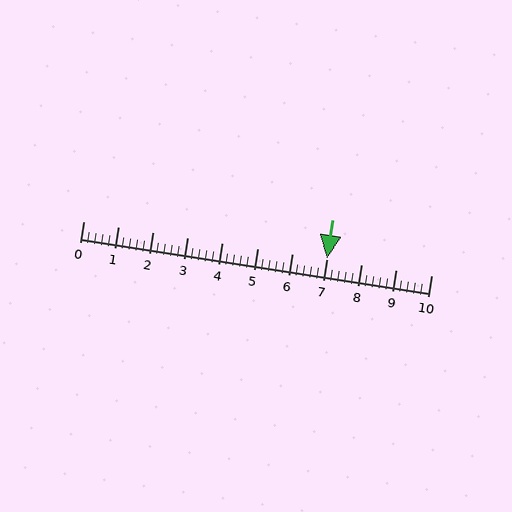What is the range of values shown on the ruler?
The ruler shows values from 0 to 10.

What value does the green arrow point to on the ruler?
The green arrow points to approximately 7.0.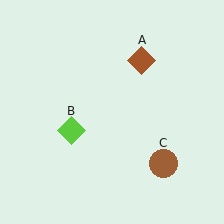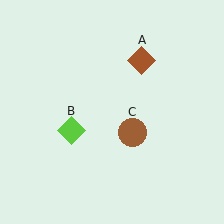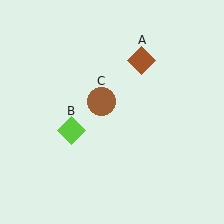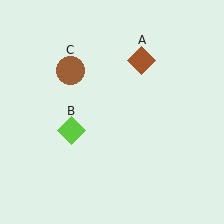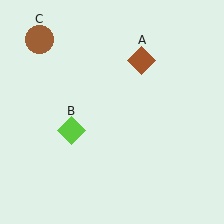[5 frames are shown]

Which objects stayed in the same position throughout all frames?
Brown diamond (object A) and lime diamond (object B) remained stationary.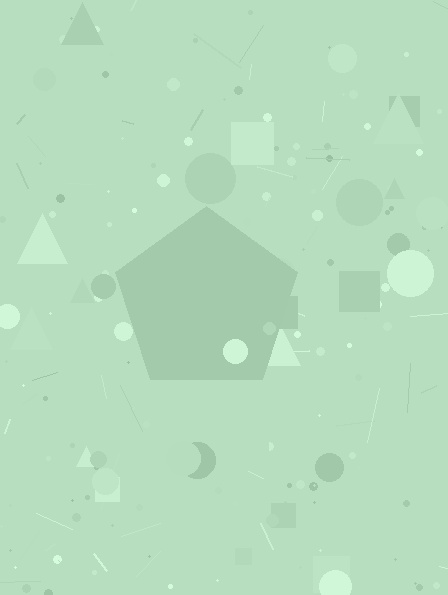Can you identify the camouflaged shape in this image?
The camouflaged shape is a pentagon.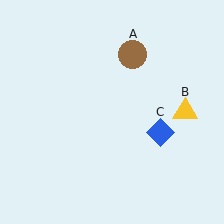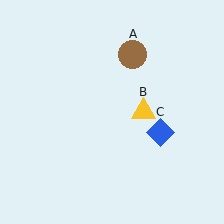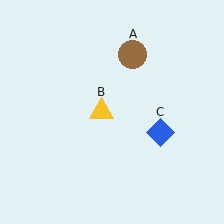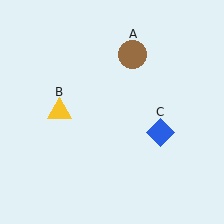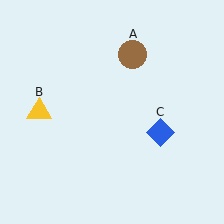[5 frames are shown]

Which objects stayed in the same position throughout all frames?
Brown circle (object A) and blue diamond (object C) remained stationary.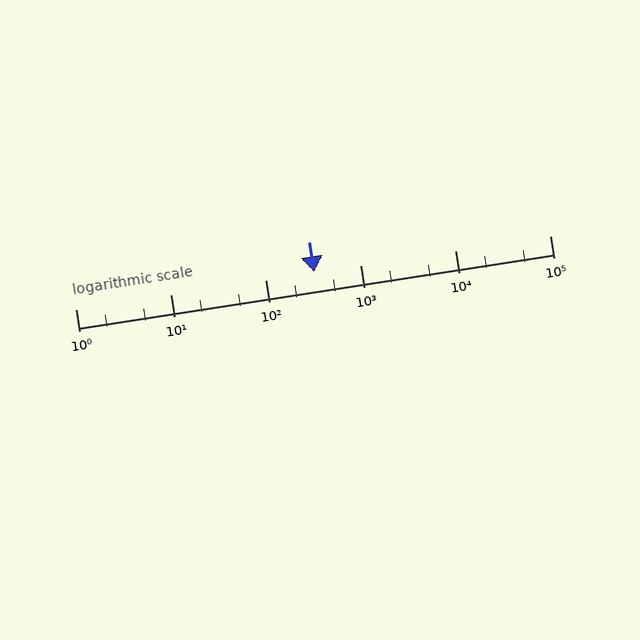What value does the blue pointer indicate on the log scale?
The pointer indicates approximately 330.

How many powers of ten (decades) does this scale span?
The scale spans 5 decades, from 1 to 100000.